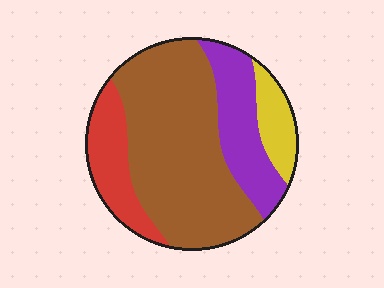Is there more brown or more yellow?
Brown.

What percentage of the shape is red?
Red covers 16% of the shape.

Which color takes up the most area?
Brown, at roughly 55%.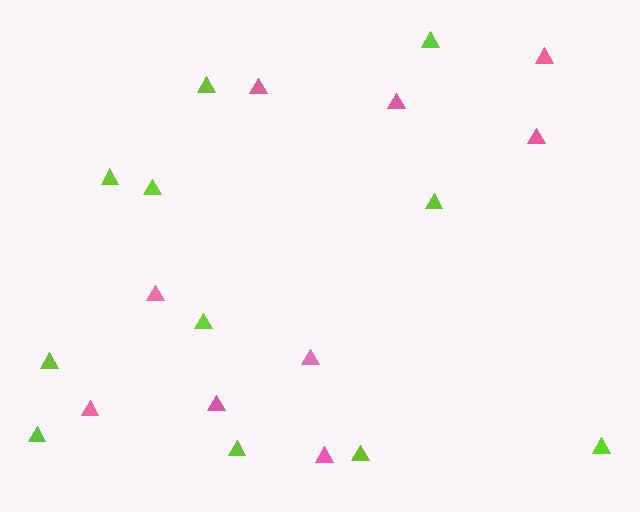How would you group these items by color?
There are 2 groups: one group of pink triangles (9) and one group of lime triangles (11).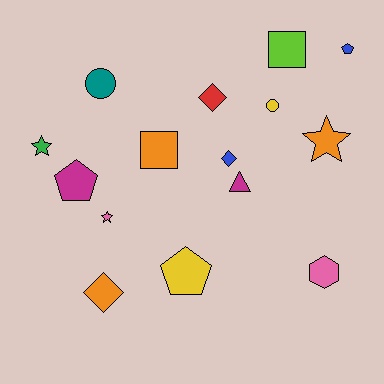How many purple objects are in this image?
There are no purple objects.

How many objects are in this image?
There are 15 objects.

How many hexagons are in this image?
There is 1 hexagon.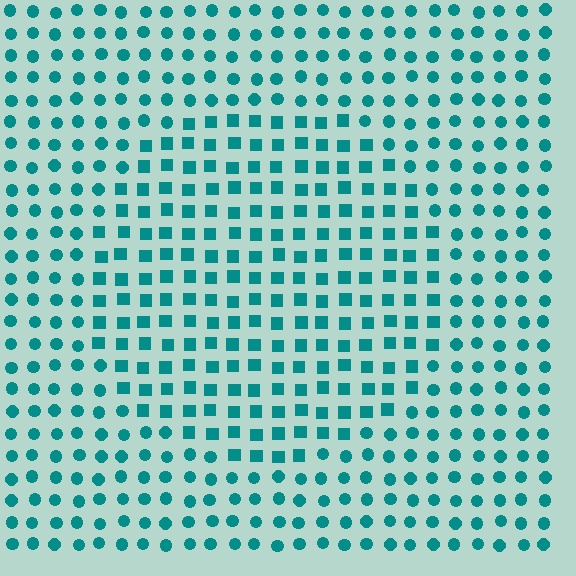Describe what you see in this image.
The image is filled with small teal elements arranged in a uniform grid. A circle-shaped region contains squares, while the surrounding area contains circles. The boundary is defined purely by the change in element shape.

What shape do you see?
I see a circle.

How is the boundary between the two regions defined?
The boundary is defined by a change in element shape: squares inside vs. circles outside. All elements share the same color and spacing.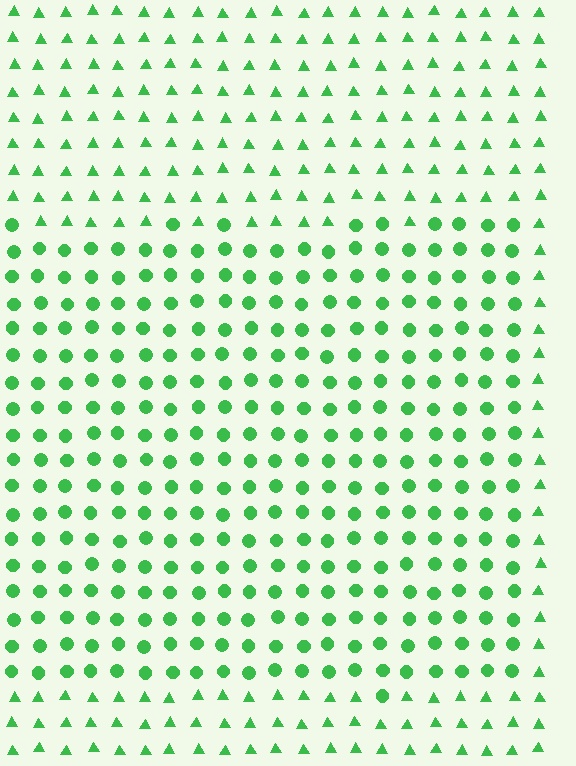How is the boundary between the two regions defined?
The boundary is defined by a change in element shape: circles inside vs. triangles outside. All elements share the same color and spacing.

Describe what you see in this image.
The image is filled with small green elements arranged in a uniform grid. A rectangle-shaped region contains circles, while the surrounding area contains triangles. The boundary is defined purely by the change in element shape.